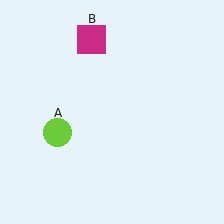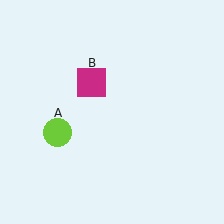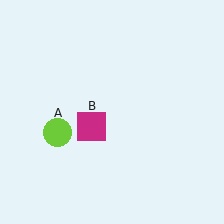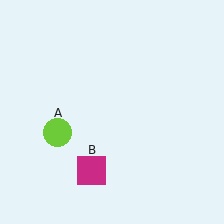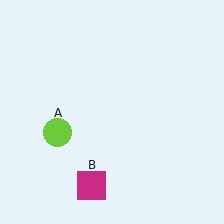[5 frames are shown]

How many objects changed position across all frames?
1 object changed position: magenta square (object B).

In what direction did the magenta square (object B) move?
The magenta square (object B) moved down.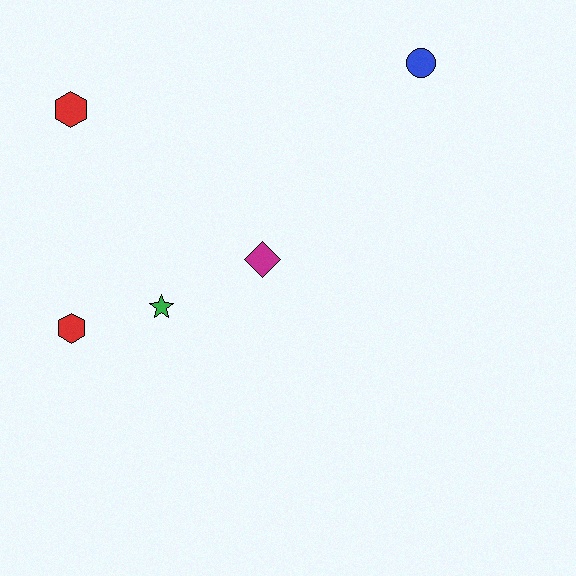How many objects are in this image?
There are 5 objects.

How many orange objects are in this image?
There are no orange objects.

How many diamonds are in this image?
There is 1 diamond.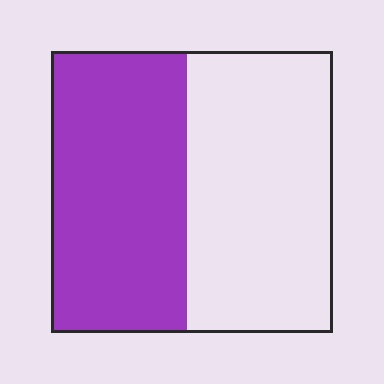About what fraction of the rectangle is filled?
About one half (1/2).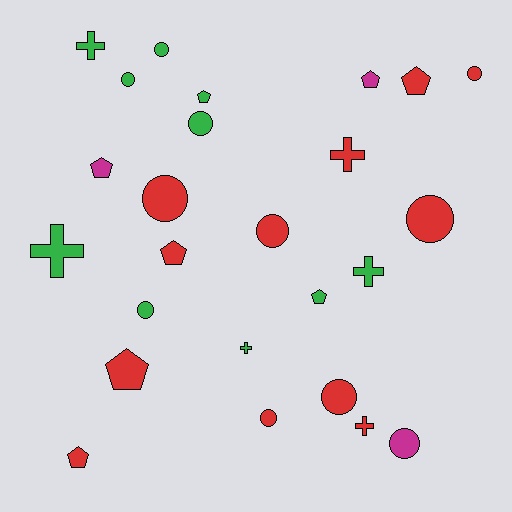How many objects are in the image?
There are 25 objects.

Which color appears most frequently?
Red, with 12 objects.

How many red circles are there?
There are 6 red circles.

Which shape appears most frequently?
Circle, with 11 objects.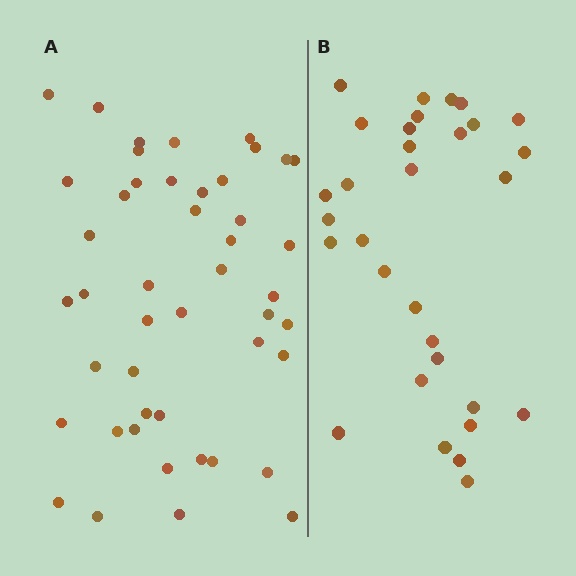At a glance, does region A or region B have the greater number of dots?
Region A (the left region) has more dots.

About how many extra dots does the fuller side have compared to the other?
Region A has approximately 15 more dots than region B.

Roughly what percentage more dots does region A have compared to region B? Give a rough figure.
About 50% more.